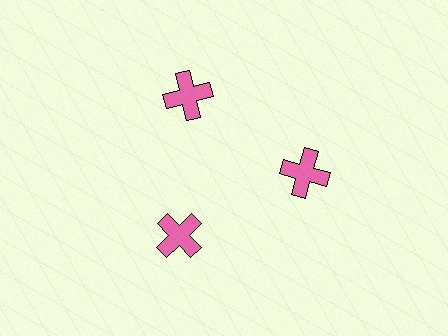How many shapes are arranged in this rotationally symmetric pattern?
There are 3 shapes, arranged in 3 groups of 1.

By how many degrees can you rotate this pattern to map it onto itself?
The pattern maps onto itself every 120 degrees of rotation.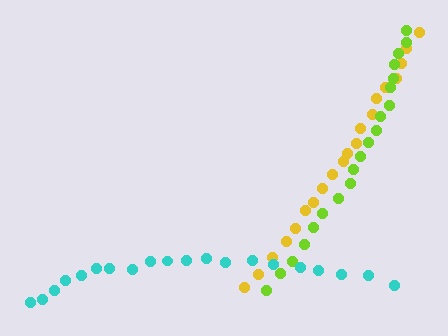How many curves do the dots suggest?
There are 3 distinct paths.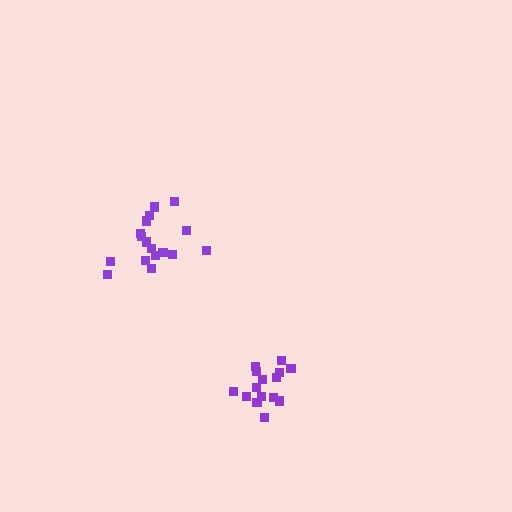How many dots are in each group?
Group 1: 17 dots, Group 2: 15 dots (32 total).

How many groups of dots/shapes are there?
There are 2 groups.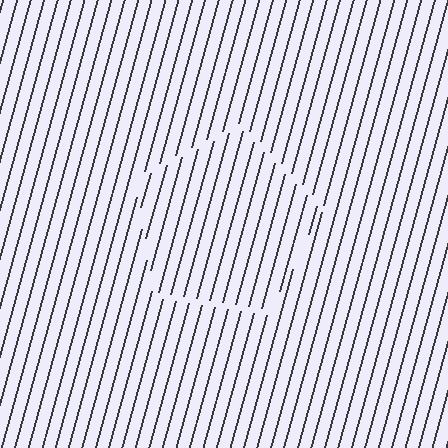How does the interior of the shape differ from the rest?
The interior of the shape contains the same grating, shifted by half a period — the contour is defined by the phase discontinuity where line-ends from the inner and outer gratings abut.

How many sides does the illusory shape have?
5 sides — the line-ends trace a pentagon.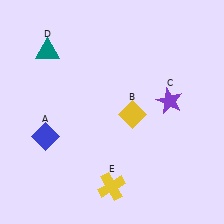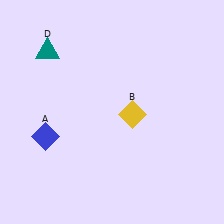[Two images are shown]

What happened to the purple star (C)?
The purple star (C) was removed in Image 2. It was in the top-right area of Image 1.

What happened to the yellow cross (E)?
The yellow cross (E) was removed in Image 2. It was in the bottom-left area of Image 1.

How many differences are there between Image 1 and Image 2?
There are 2 differences between the two images.